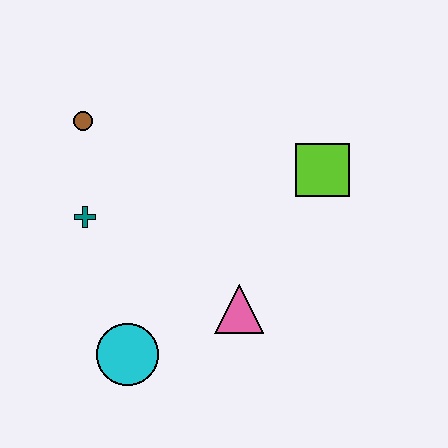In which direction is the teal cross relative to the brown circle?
The teal cross is below the brown circle.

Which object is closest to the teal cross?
The brown circle is closest to the teal cross.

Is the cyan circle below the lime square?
Yes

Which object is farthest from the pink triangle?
The brown circle is farthest from the pink triangle.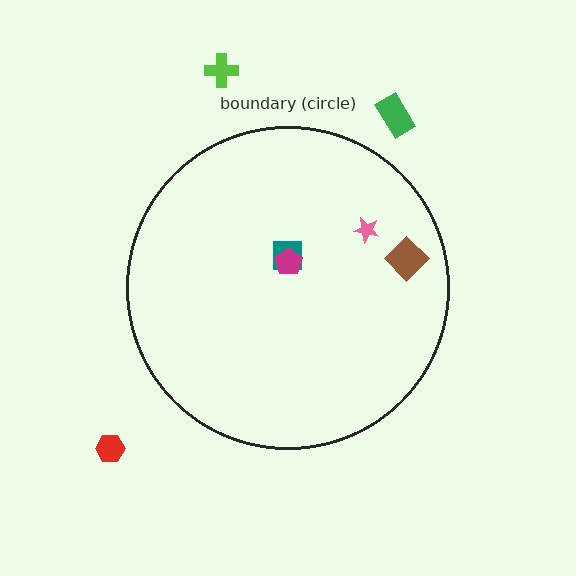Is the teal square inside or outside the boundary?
Inside.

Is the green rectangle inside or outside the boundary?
Outside.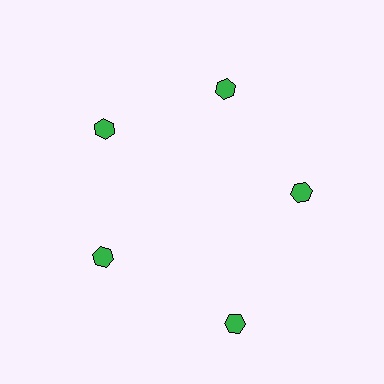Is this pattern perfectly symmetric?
No. The 5 green hexagons are arranged in a ring, but one element near the 5 o'clock position is pushed outward from the center, breaking the 5-fold rotational symmetry.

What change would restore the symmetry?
The symmetry would be restored by moving it inward, back onto the ring so that all 5 hexagons sit at equal angles and equal distance from the center.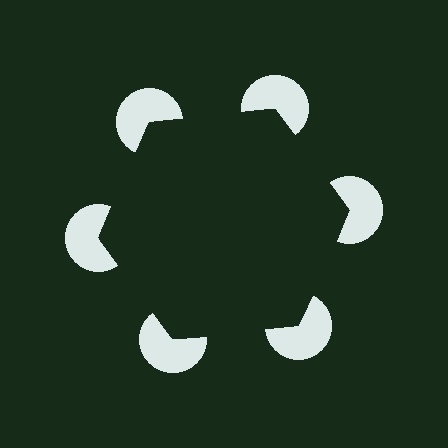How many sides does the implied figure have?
6 sides.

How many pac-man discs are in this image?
There are 6 — one at each vertex of the illusory hexagon.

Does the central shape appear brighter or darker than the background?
It typically appears slightly darker than the background, even though no actual brightness change is drawn.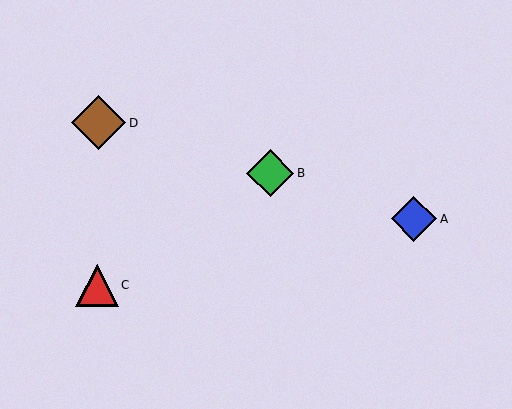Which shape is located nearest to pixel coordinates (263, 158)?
The green diamond (labeled B) at (270, 173) is nearest to that location.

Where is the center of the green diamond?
The center of the green diamond is at (270, 173).